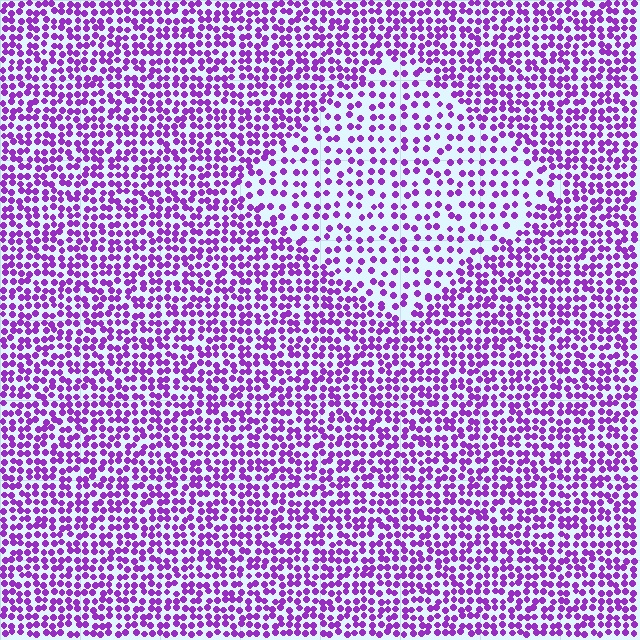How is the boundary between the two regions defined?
The boundary is defined by a change in element density (approximately 1.8x ratio). All elements are the same color, size, and shape.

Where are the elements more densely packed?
The elements are more densely packed outside the diamond boundary.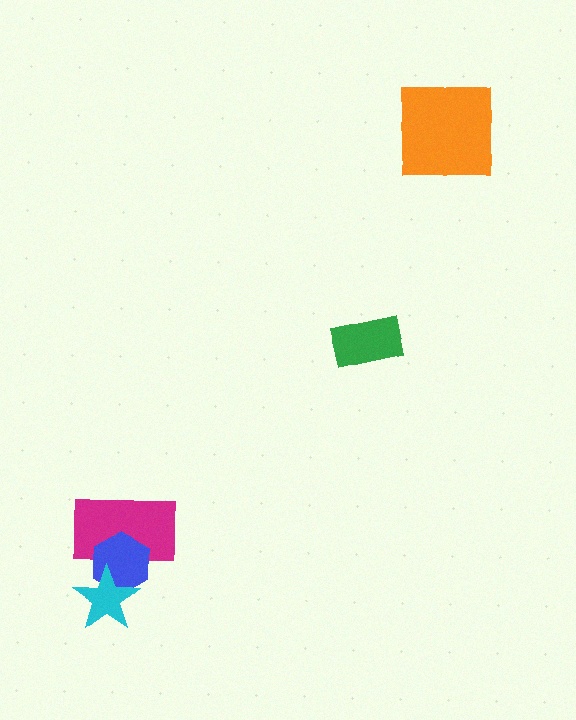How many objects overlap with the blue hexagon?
2 objects overlap with the blue hexagon.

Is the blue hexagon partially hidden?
Yes, it is partially covered by another shape.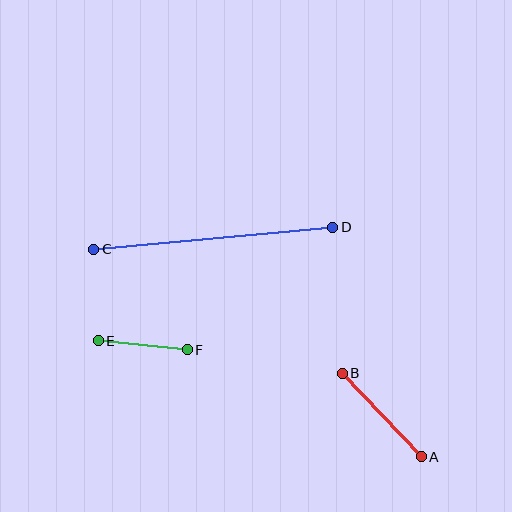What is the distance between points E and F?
The distance is approximately 89 pixels.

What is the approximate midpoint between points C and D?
The midpoint is at approximately (213, 238) pixels.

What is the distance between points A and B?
The distance is approximately 115 pixels.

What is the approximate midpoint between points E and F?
The midpoint is at approximately (143, 345) pixels.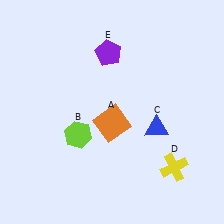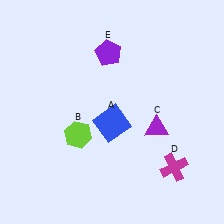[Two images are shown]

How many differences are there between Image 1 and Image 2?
There are 3 differences between the two images.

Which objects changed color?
A changed from orange to blue. C changed from blue to purple. D changed from yellow to magenta.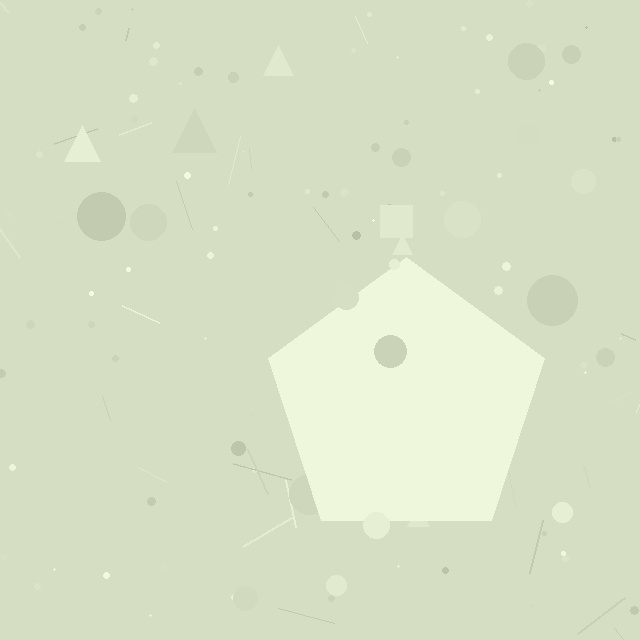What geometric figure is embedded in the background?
A pentagon is embedded in the background.